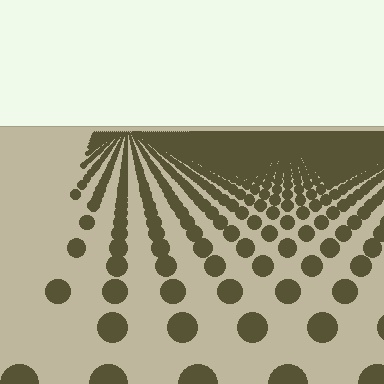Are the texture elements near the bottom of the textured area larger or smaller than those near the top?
Larger. Near the bottom, elements are closer to the viewer and appear at a bigger on-screen size.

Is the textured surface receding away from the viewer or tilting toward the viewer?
The surface is receding away from the viewer. Texture elements get smaller and denser toward the top.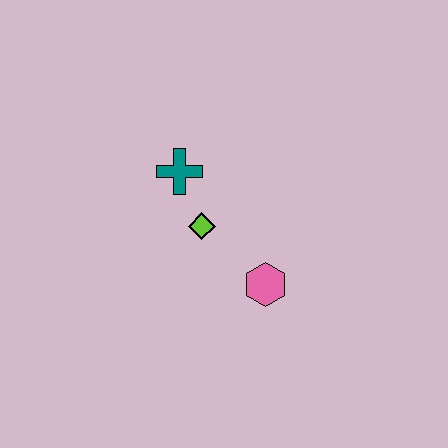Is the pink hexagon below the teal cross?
Yes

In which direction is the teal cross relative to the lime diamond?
The teal cross is above the lime diamond.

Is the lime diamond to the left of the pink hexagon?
Yes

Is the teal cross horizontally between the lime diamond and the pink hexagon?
No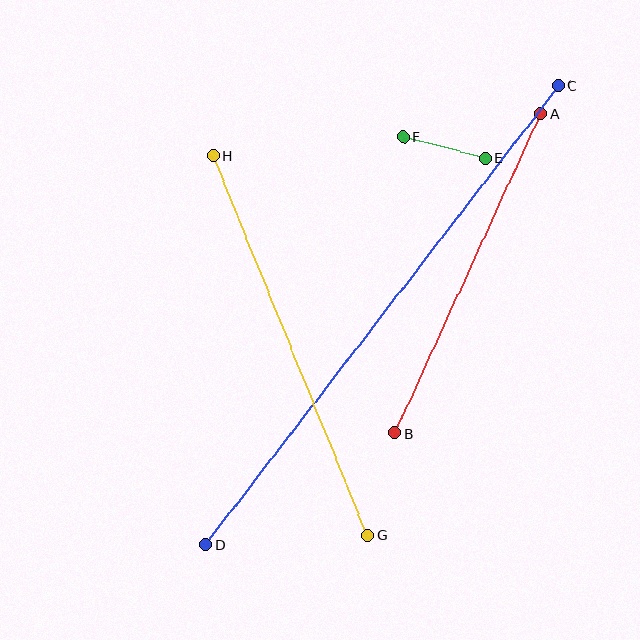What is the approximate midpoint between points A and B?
The midpoint is at approximately (468, 273) pixels.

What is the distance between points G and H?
The distance is approximately 410 pixels.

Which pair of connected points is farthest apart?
Points C and D are farthest apart.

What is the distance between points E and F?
The distance is approximately 84 pixels.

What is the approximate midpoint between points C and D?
The midpoint is at approximately (382, 315) pixels.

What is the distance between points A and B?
The distance is approximately 351 pixels.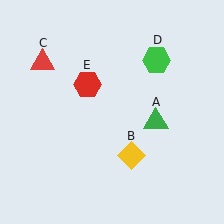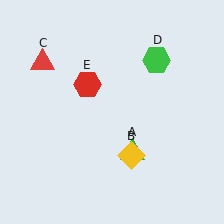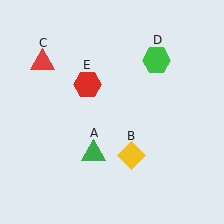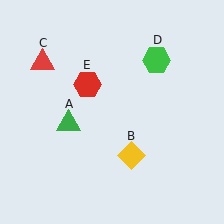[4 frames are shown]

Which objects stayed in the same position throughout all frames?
Yellow diamond (object B) and red triangle (object C) and green hexagon (object D) and red hexagon (object E) remained stationary.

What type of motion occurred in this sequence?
The green triangle (object A) rotated clockwise around the center of the scene.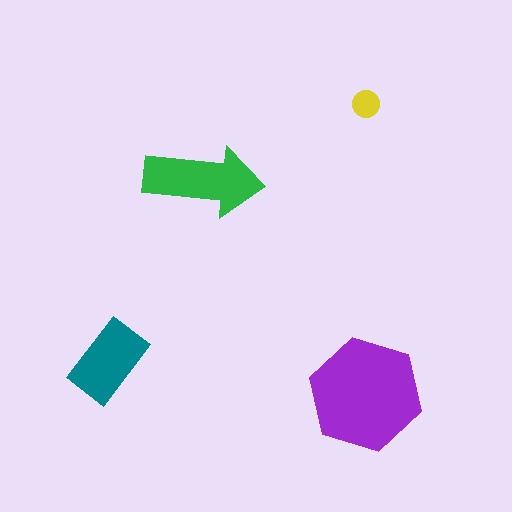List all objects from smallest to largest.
The yellow circle, the teal rectangle, the green arrow, the purple hexagon.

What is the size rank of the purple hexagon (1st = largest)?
1st.